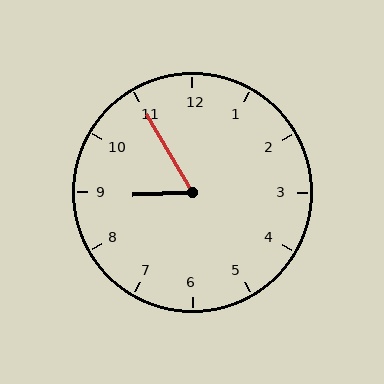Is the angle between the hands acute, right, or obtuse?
It is acute.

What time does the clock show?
8:55.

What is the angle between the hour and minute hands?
Approximately 62 degrees.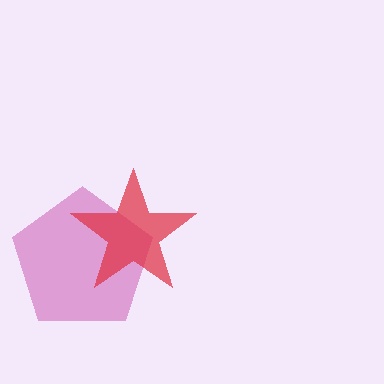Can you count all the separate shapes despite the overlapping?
Yes, there are 2 separate shapes.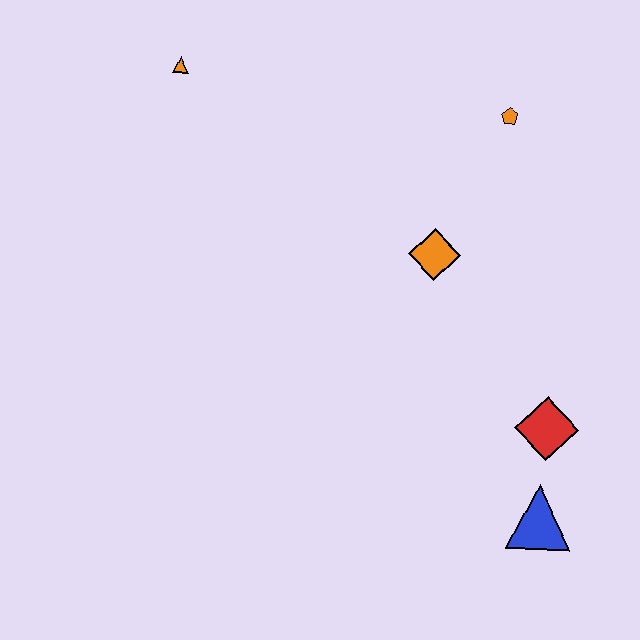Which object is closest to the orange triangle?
The orange diamond is closest to the orange triangle.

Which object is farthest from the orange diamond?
The orange triangle is farthest from the orange diamond.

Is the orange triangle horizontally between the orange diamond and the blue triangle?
No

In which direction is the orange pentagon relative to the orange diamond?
The orange pentagon is above the orange diamond.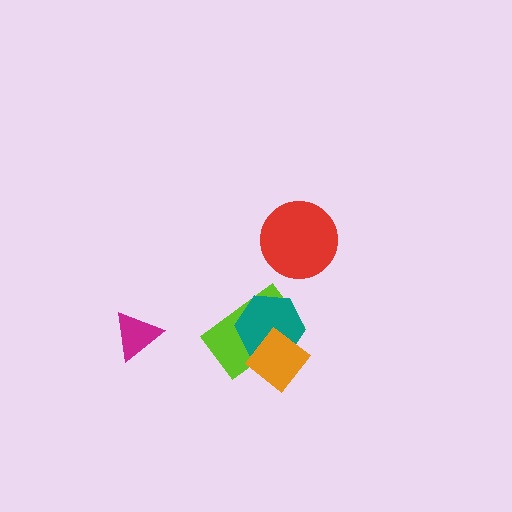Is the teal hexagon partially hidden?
Yes, it is partially covered by another shape.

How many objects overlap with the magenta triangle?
0 objects overlap with the magenta triangle.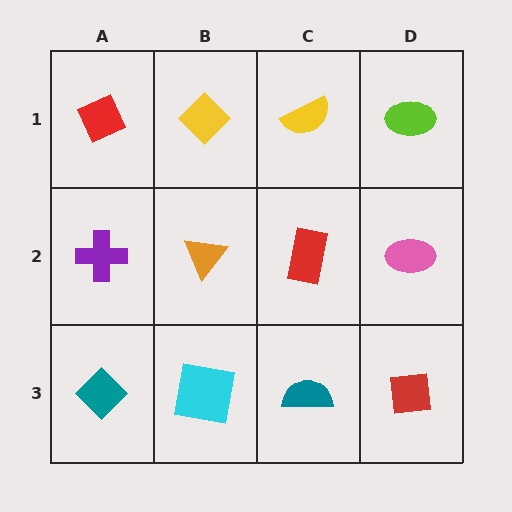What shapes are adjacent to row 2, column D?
A lime ellipse (row 1, column D), a red square (row 3, column D), a red rectangle (row 2, column C).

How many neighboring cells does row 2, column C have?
4.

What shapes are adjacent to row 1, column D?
A pink ellipse (row 2, column D), a yellow semicircle (row 1, column C).